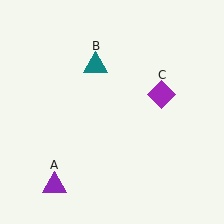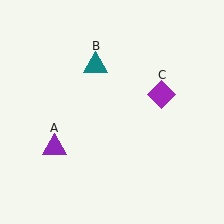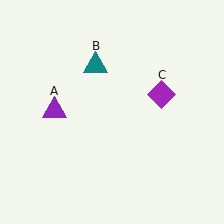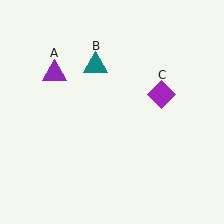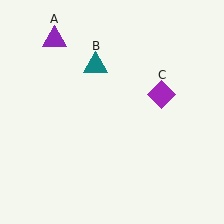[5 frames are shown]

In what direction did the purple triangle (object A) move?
The purple triangle (object A) moved up.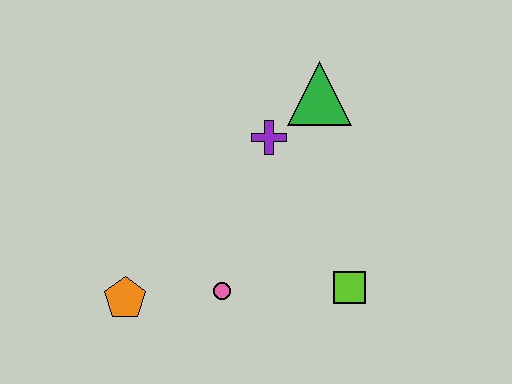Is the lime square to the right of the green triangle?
Yes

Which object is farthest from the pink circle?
The green triangle is farthest from the pink circle.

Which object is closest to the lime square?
The pink circle is closest to the lime square.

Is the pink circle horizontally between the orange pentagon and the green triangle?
Yes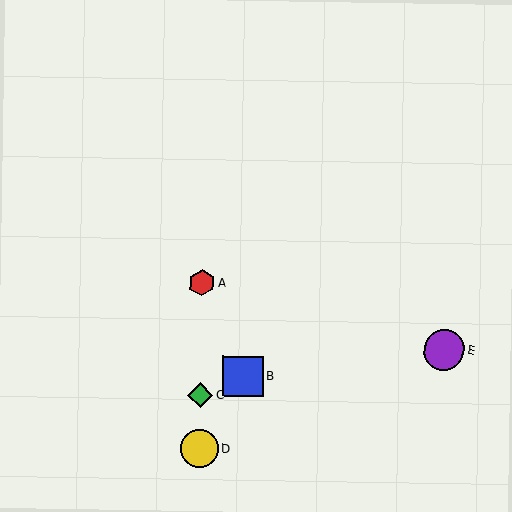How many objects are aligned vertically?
3 objects (A, C, D) are aligned vertically.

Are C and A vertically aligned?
Yes, both are at x≈200.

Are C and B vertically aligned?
No, C is at x≈200 and B is at x≈243.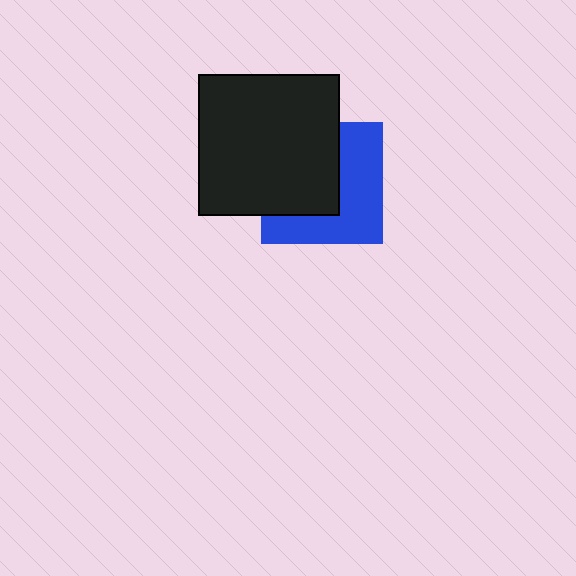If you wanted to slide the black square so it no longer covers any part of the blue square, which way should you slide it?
Slide it toward the upper-left — that is the most direct way to separate the two shapes.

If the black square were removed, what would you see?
You would see the complete blue square.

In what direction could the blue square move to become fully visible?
The blue square could move toward the lower-right. That would shift it out from behind the black square entirely.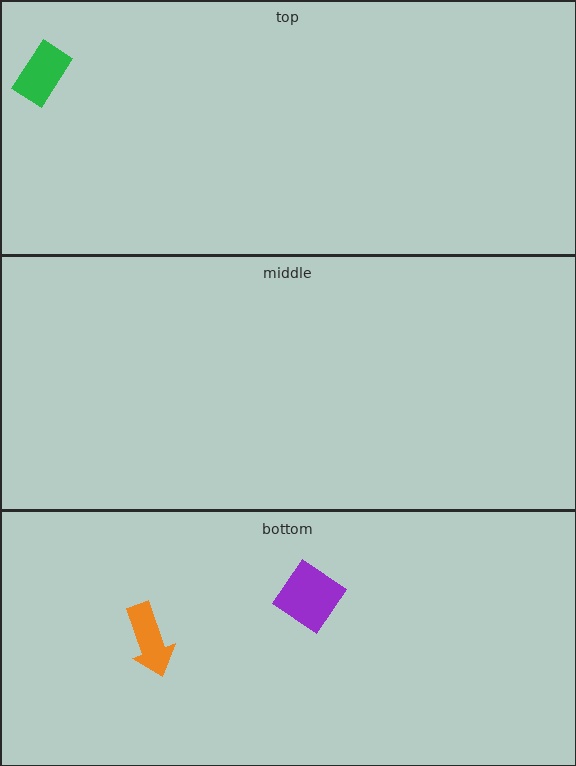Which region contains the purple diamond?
The bottom region.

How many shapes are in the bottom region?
2.